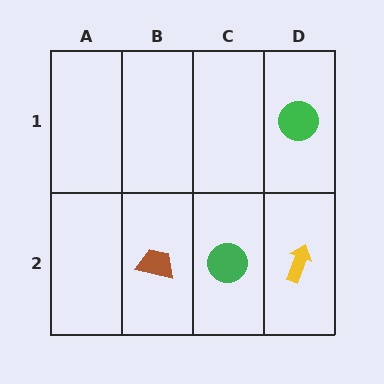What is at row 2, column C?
A green circle.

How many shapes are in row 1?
1 shape.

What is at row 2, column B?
A brown trapezoid.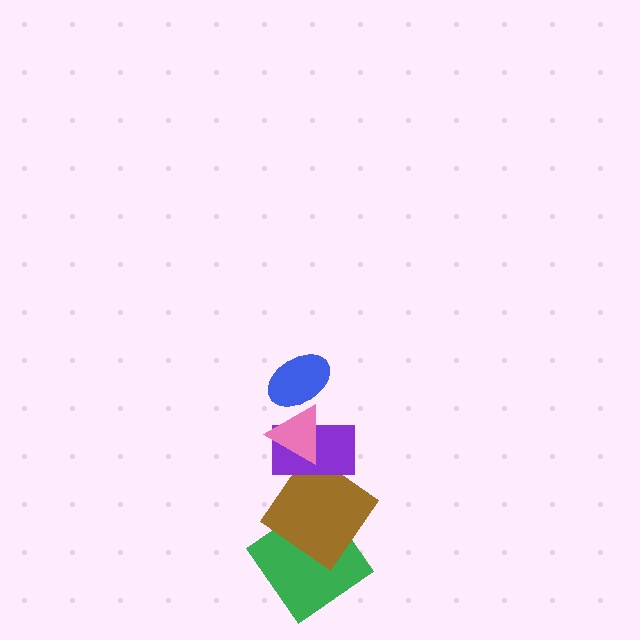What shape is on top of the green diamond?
The brown diamond is on top of the green diamond.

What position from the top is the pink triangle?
The pink triangle is 2nd from the top.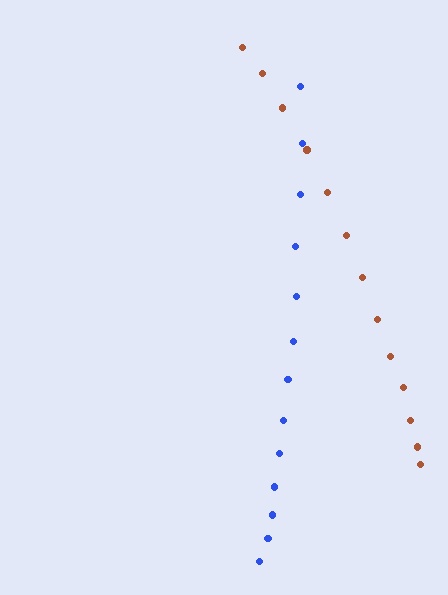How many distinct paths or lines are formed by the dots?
There are 2 distinct paths.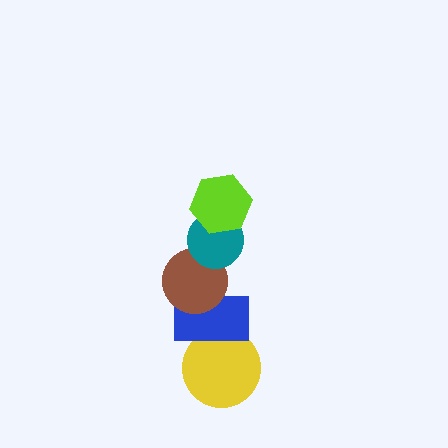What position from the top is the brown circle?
The brown circle is 3rd from the top.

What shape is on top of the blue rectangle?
The brown circle is on top of the blue rectangle.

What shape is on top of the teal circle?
The lime hexagon is on top of the teal circle.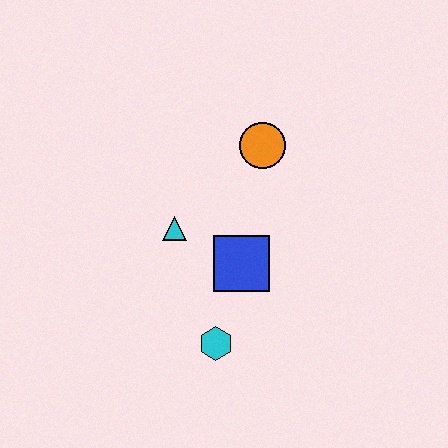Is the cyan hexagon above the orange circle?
No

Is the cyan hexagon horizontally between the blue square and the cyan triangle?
Yes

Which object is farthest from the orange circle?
The cyan hexagon is farthest from the orange circle.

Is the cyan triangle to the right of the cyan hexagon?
No